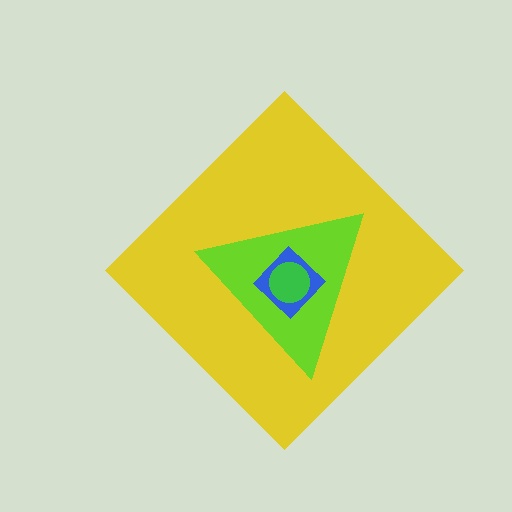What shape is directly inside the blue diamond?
The green circle.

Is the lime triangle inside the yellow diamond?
Yes.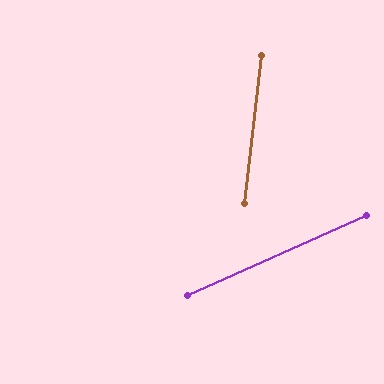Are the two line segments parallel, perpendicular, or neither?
Neither parallel nor perpendicular — they differ by about 59°.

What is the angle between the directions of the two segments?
Approximately 59 degrees.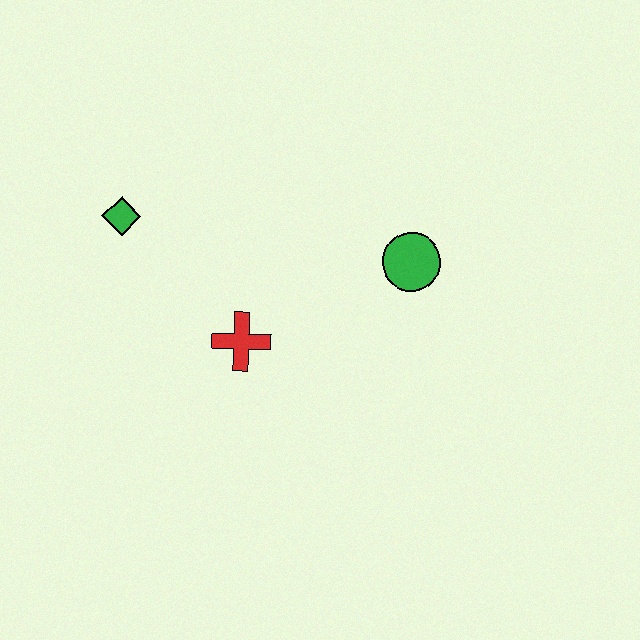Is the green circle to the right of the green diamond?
Yes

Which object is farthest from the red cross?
The green circle is farthest from the red cross.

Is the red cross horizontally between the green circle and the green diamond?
Yes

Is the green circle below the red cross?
No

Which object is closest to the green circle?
The red cross is closest to the green circle.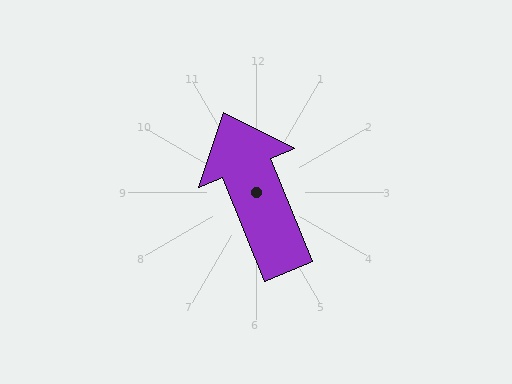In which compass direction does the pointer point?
North.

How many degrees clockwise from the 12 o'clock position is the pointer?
Approximately 338 degrees.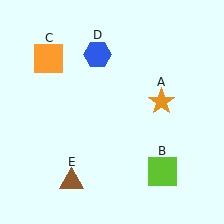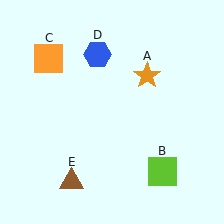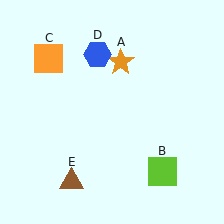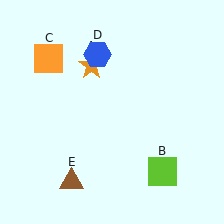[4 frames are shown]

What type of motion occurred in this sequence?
The orange star (object A) rotated counterclockwise around the center of the scene.